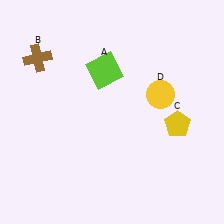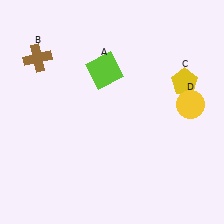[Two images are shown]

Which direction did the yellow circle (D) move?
The yellow circle (D) moved right.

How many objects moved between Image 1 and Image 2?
2 objects moved between the two images.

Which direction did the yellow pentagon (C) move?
The yellow pentagon (C) moved up.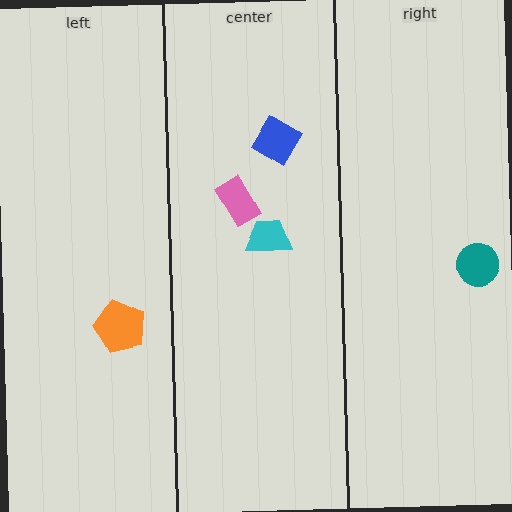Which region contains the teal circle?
The right region.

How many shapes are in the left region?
1.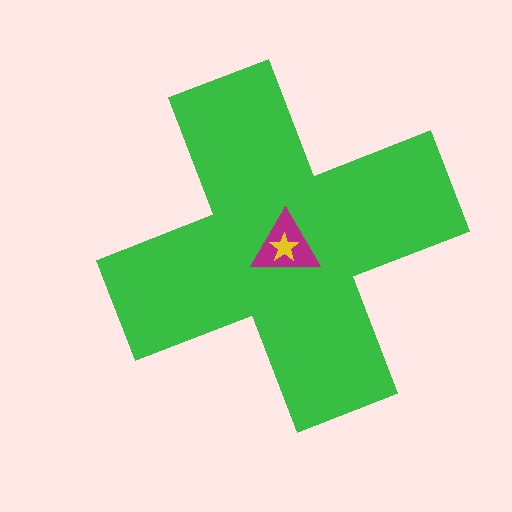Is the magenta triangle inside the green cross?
Yes.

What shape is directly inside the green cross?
The magenta triangle.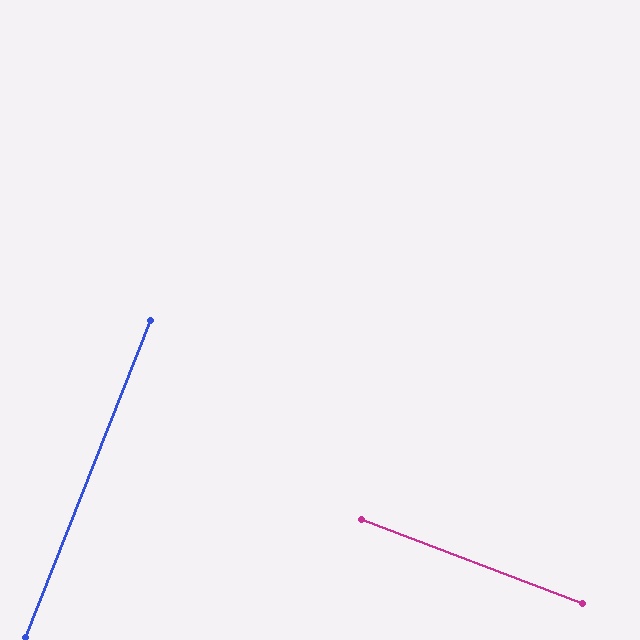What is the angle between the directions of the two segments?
Approximately 89 degrees.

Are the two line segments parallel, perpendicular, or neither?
Perpendicular — they meet at approximately 89°.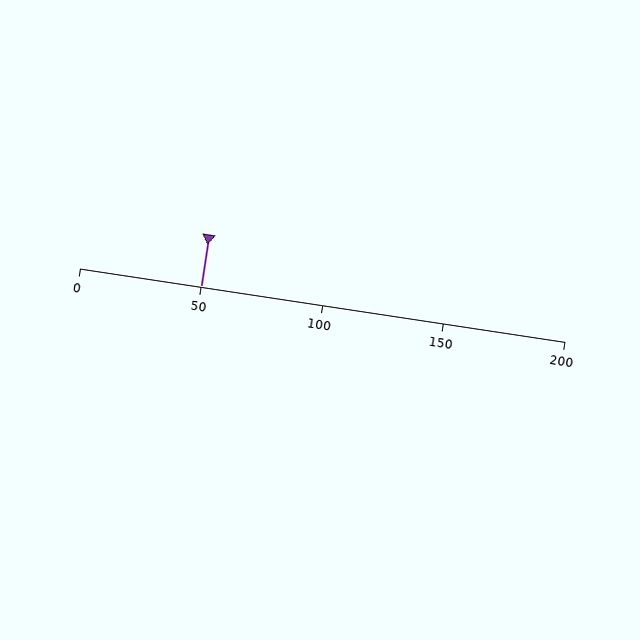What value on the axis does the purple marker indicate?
The marker indicates approximately 50.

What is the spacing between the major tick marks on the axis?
The major ticks are spaced 50 apart.